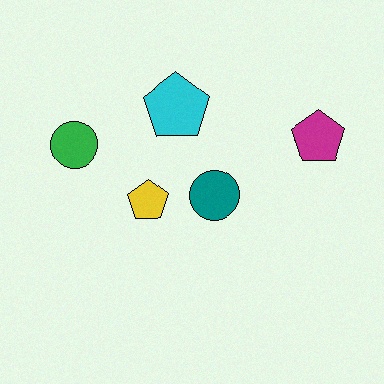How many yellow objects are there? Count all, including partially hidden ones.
There is 1 yellow object.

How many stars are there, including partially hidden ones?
There are no stars.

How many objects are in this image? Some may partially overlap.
There are 5 objects.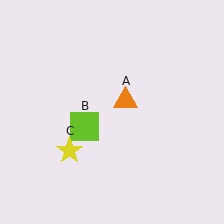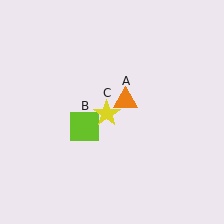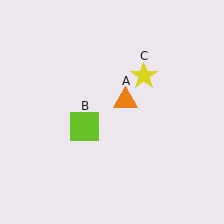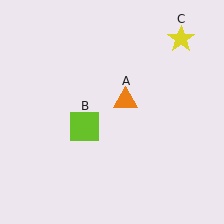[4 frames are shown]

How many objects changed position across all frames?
1 object changed position: yellow star (object C).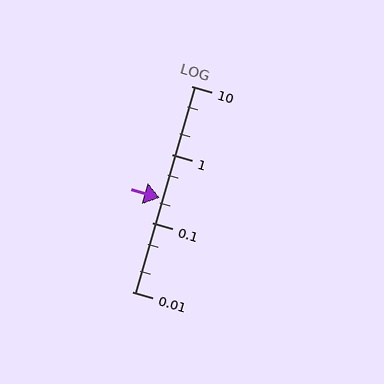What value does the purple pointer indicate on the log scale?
The pointer indicates approximately 0.23.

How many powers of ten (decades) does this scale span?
The scale spans 3 decades, from 0.01 to 10.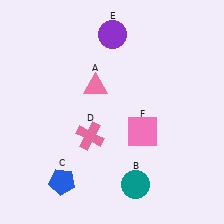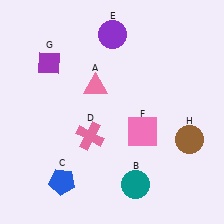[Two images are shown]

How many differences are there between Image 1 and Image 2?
There are 2 differences between the two images.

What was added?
A purple diamond (G), a brown circle (H) were added in Image 2.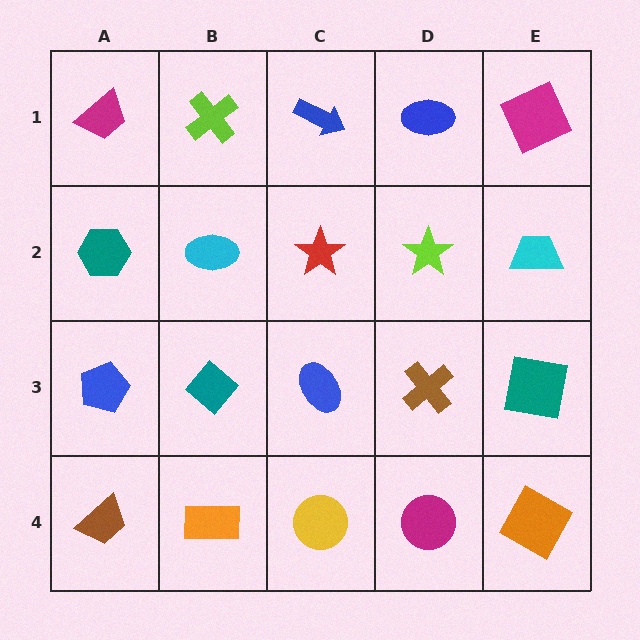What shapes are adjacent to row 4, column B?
A teal diamond (row 3, column B), a brown trapezoid (row 4, column A), a yellow circle (row 4, column C).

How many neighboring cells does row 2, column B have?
4.